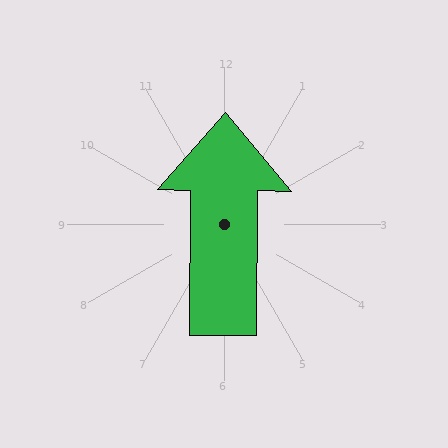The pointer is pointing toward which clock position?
Roughly 12 o'clock.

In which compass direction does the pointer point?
North.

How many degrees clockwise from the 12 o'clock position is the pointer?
Approximately 1 degrees.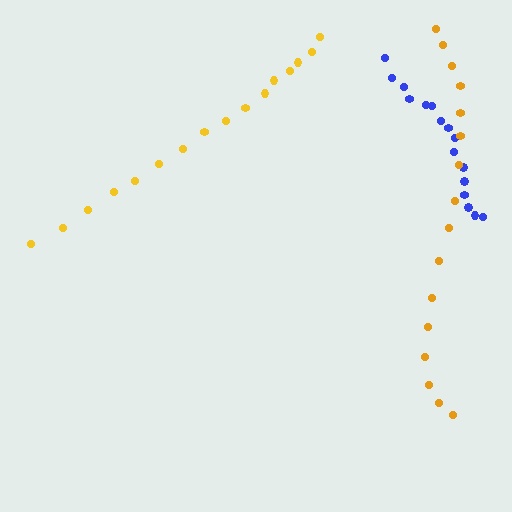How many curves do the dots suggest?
There are 3 distinct paths.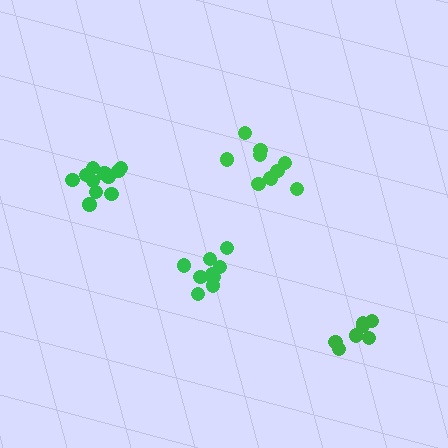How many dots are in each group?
Group 1: 9 dots, Group 2: 7 dots, Group 3: 10 dots, Group 4: 12 dots (38 total).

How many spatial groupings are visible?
There are 4 spatial groupings.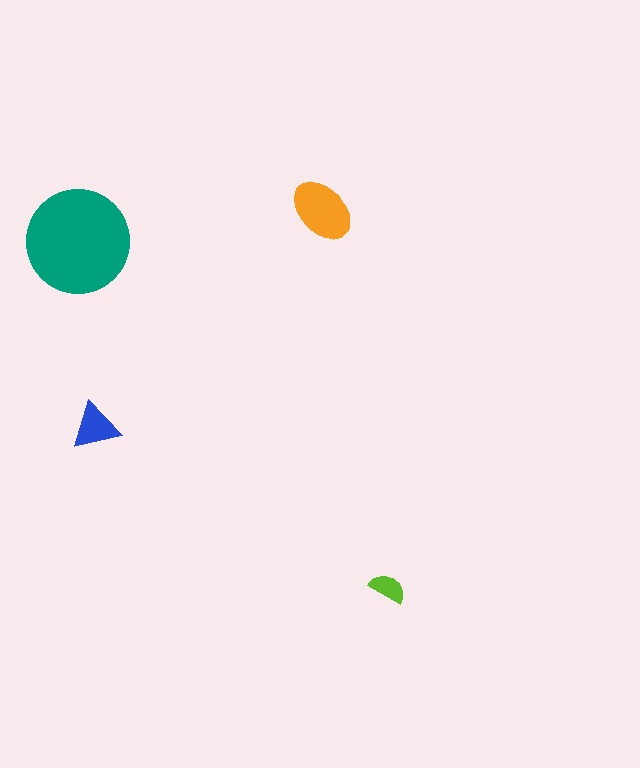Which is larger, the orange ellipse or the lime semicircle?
The orange ellipse.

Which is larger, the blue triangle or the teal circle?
The teal circle.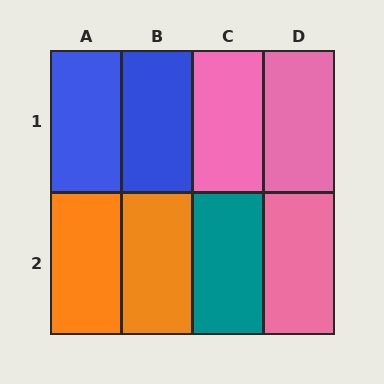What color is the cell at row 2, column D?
Pink.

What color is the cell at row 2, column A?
Orange.